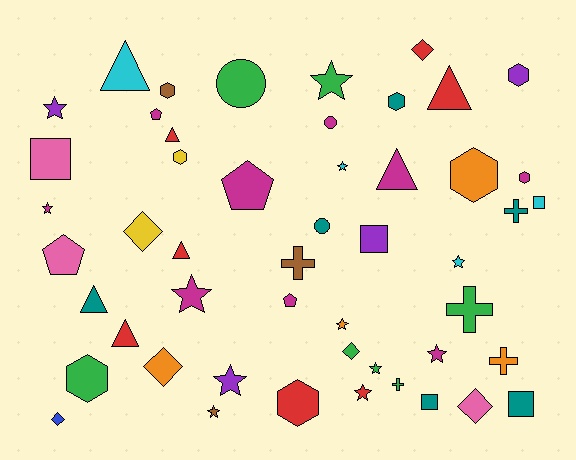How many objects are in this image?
There are 50 objects.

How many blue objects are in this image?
There is 1 blue object.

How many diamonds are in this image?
There are 6 diamonds.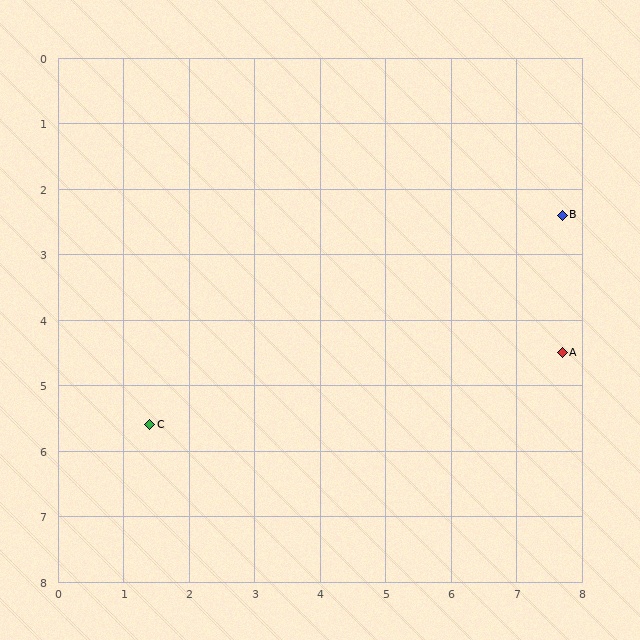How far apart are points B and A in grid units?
Points B and A are about 2.1 grid units apart.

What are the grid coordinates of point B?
Point B is at approximately (7.7, 2.4).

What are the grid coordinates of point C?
Point C is at approximately (1.4, 5.6).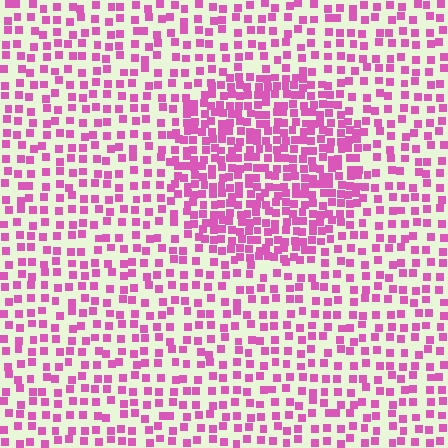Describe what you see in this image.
The image contains small pink elements arranged at two different densities. A circle-shaped region is visible where the elements are more densely packed than the surrounding area.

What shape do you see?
I see a circle.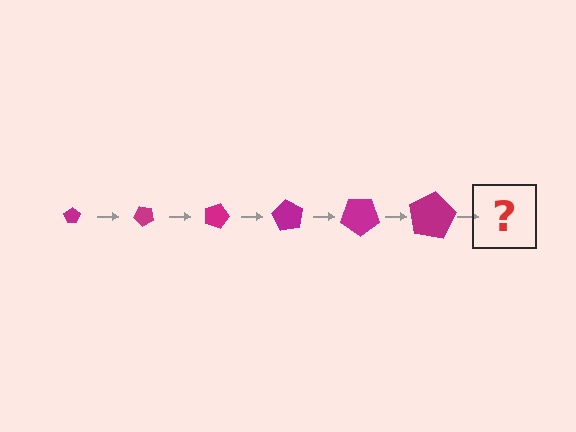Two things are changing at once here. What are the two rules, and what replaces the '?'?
The two rules are that the pentagon grows larger each step and it rotates 45 degrees each step. The '?' should be a pentagon, larger than the previous one and rotated 270 degrees from the start.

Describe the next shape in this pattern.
It should be a pentagon, larger than the previous one and rotated 270 degrees from the start.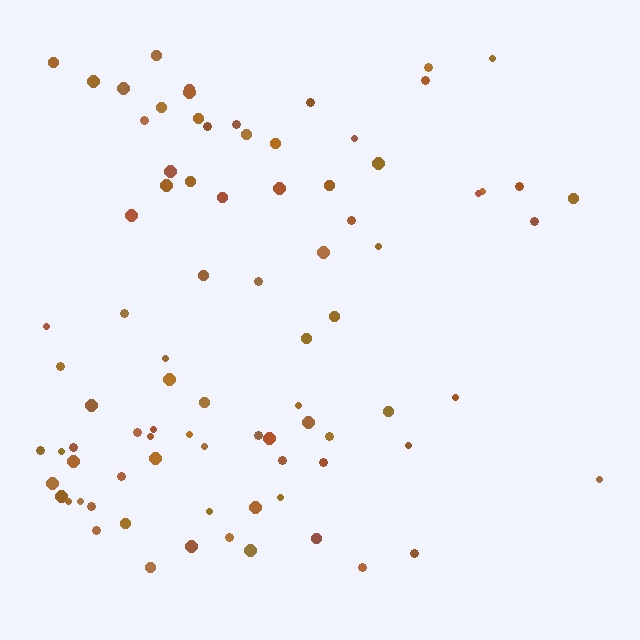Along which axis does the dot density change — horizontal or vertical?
Horizontal.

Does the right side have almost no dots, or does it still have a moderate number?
Still a moderate number, just noticeably fewer than the left.